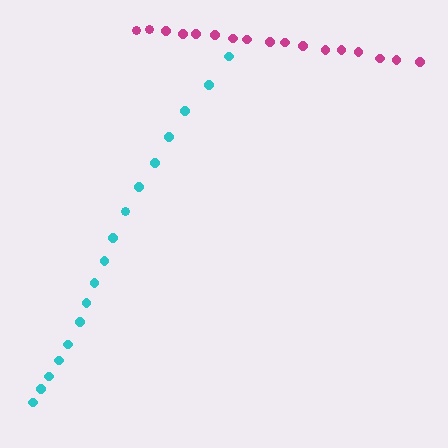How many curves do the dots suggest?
There are 2 distinct paths.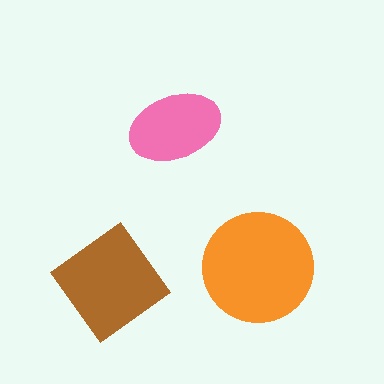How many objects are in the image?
There are 3 objects in the image.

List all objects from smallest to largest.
The pink ellipse, the brown diamond, the orange circle.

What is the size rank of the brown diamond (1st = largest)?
2nd.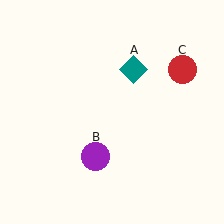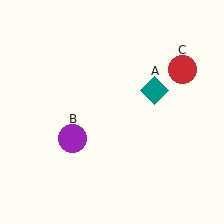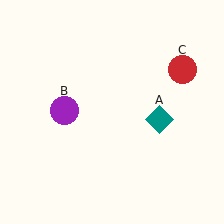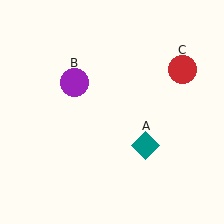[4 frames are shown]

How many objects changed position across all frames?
2 objects changed position: teal diamond (object A), purple circle (object B).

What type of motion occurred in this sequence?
The teal diamond (object A), purple circle (object B) rotated clockwise around the center of the scene.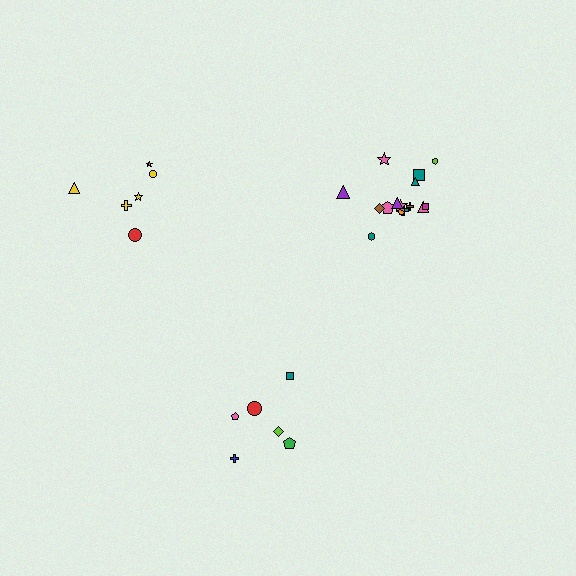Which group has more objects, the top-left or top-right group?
The top-right group.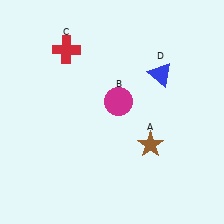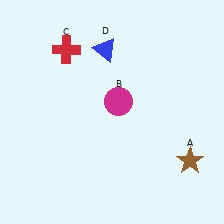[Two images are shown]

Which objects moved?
The objects that moved are: the brown star (A), the blue triangle (D).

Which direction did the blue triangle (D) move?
The blue triangle (D) moved left.